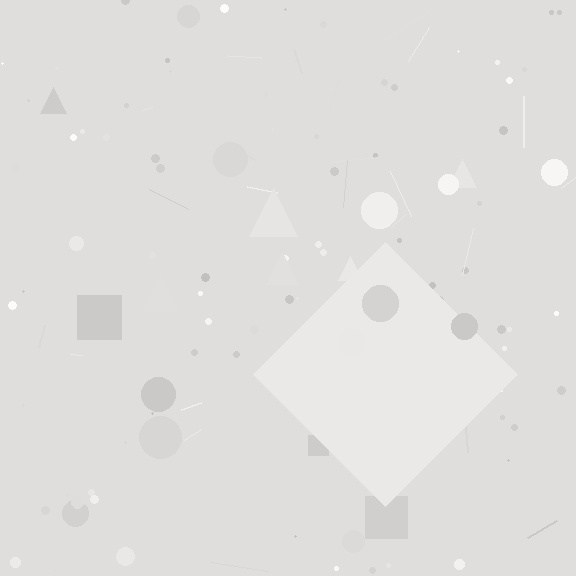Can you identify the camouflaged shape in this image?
The camouflaged shape is a diamond.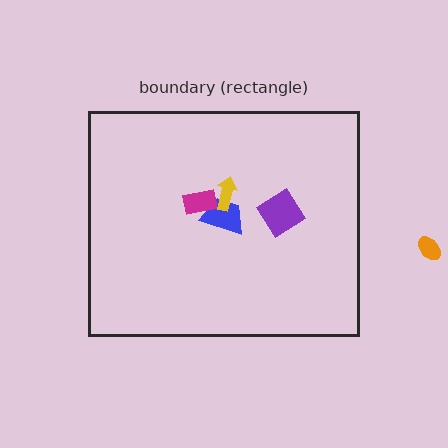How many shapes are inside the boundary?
4 inside, 1 outside.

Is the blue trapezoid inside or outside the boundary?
Inside.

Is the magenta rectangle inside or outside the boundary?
Inside.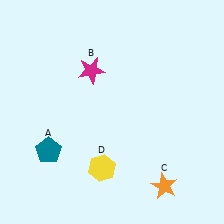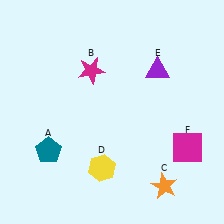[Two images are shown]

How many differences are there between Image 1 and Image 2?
There are 2 differences between the two images.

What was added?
A purple triangle (E), a magenta square (F) were added in Image 2.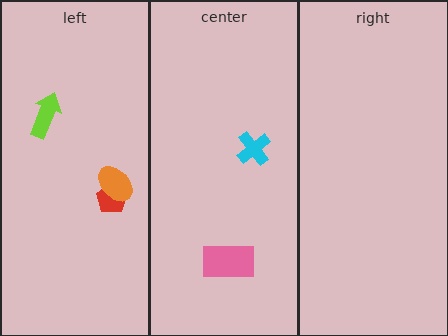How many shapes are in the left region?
3.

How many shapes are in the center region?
2.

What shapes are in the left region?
The lime arrow, the red pentagon, the orange ellipse.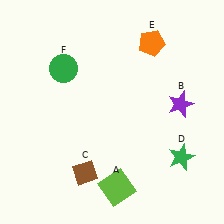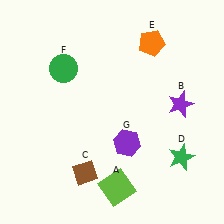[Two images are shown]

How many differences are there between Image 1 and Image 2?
There is 1 difference between the two images.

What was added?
A purple hexagon (G) was added in Image 2.